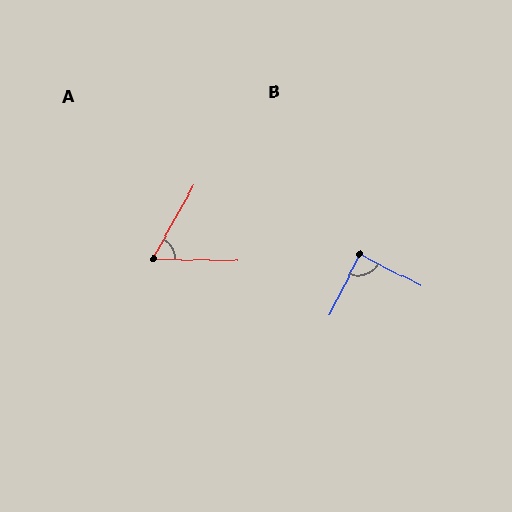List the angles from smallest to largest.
A (62°), B (89°).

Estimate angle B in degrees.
Approximately 89 degrees.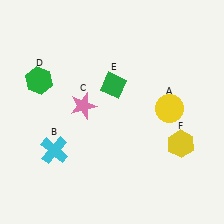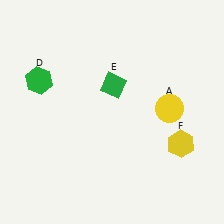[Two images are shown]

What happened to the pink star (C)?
The pink star (C) was removed in Image 2. It was in the top-left area of Image 1.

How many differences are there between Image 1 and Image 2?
There are 2 differences between the two images.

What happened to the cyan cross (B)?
The cyan cross (B) was removed in Image 2. It was in the bottom-left area of Image 1.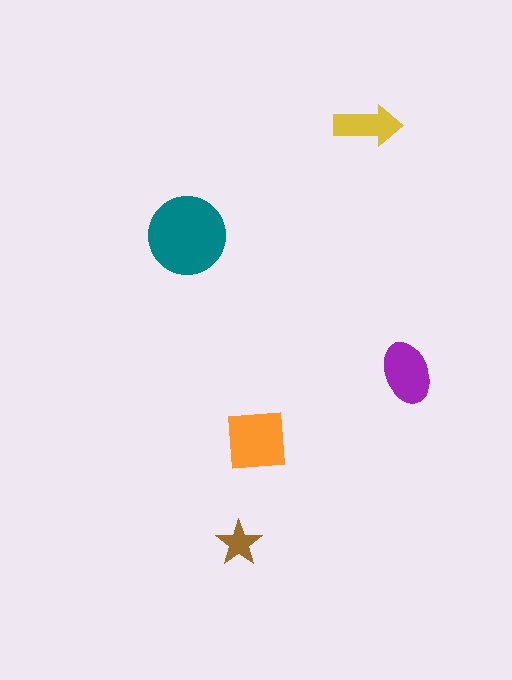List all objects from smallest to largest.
The brown star, the yellow arrow, the purple ellipse, the orange square, the teal circle.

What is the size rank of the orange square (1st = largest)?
2nd.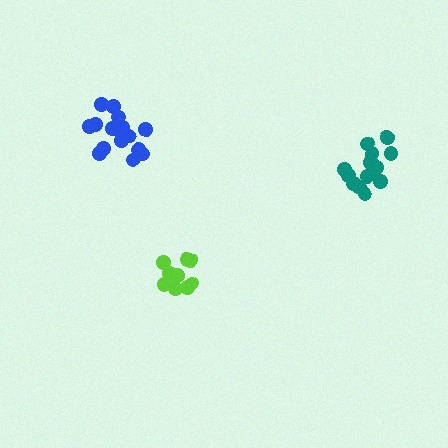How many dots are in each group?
Group 1: 14 dots, Group 2: 15 dots, Group 3: 10 dots (39 total).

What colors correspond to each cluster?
The clusters are colored: teal, blue, lime.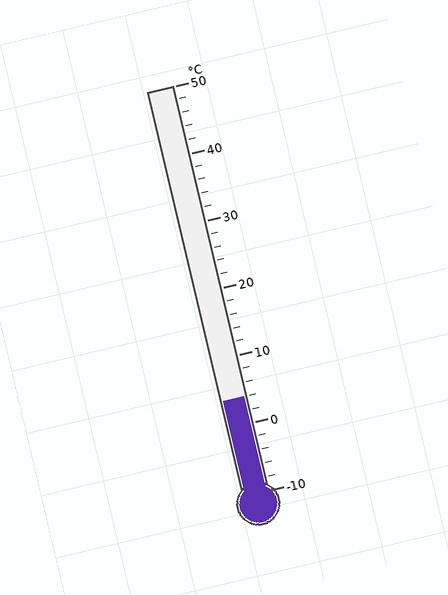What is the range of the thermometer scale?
The thermometer scale ranges from -10°C to 50°C.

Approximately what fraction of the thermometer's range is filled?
The thermometer is filled to approximately 25% of its range.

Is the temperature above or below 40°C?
The temperature is below 40°C.